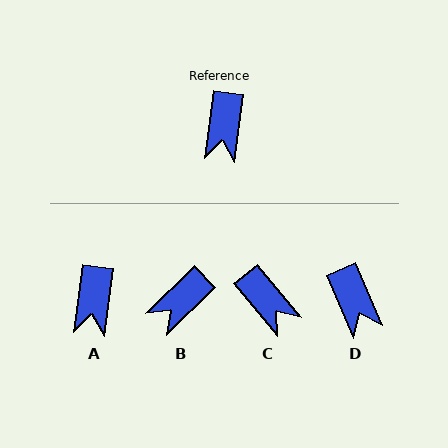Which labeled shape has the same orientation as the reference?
A.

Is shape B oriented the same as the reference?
No, it is off by about 39 degrees.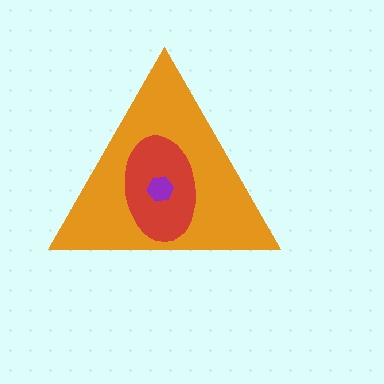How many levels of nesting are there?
3.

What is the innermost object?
The purple hexagon.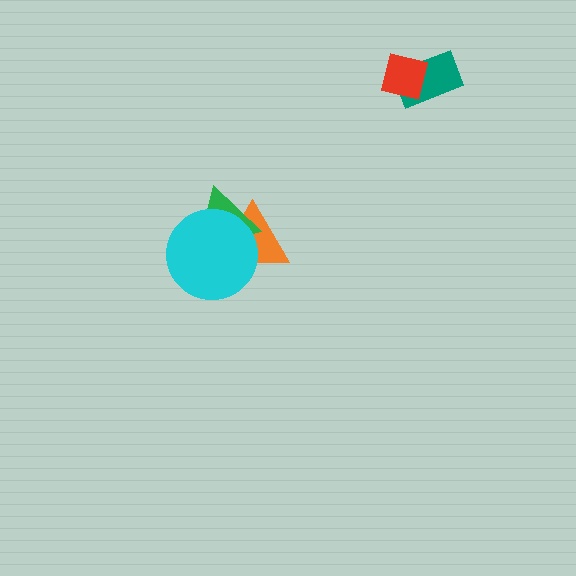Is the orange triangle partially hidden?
Yes, it is partially covered by another shape.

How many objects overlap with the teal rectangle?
1 object overlaps with the teal rectangle.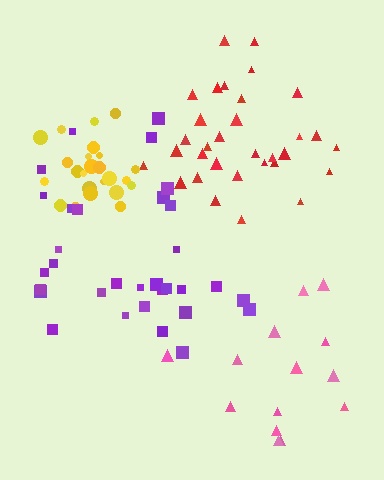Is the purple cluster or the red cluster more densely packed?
Red.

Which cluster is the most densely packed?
Yellow.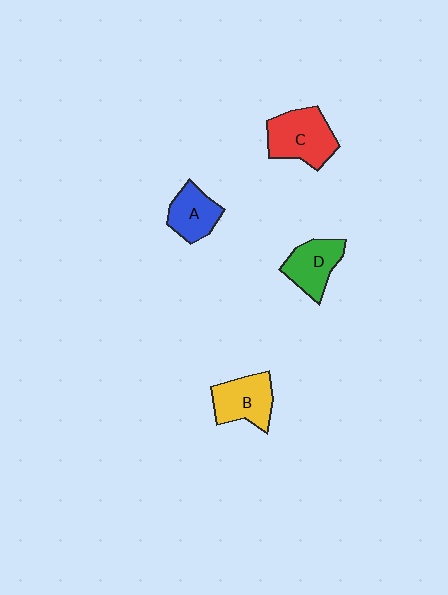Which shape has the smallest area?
Shape A (blue).